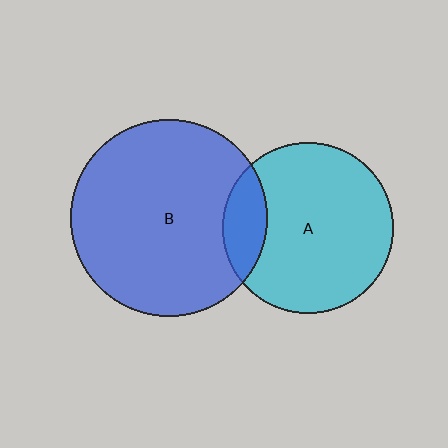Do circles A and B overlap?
Yes.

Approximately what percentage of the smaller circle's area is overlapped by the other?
Approximately 15%.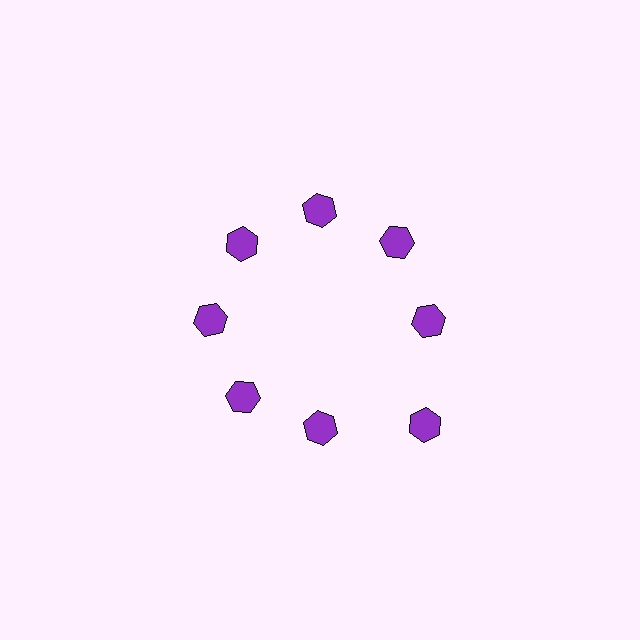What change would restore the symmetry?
The symmetry would be restored by moving it inward, back onto the ring so that all 8 hexagons sit at equal angles and equal distance from the center.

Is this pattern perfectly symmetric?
No. The 8 purple hexagons are arranged in a ring, but one element near the 4 o'clock position is pushed outward from the center, breaking the 8-fold rotational symmetry.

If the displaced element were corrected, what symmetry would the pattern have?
It would have 8-fold rotational symmetry — the pattern would map onto itself every 45 degrees.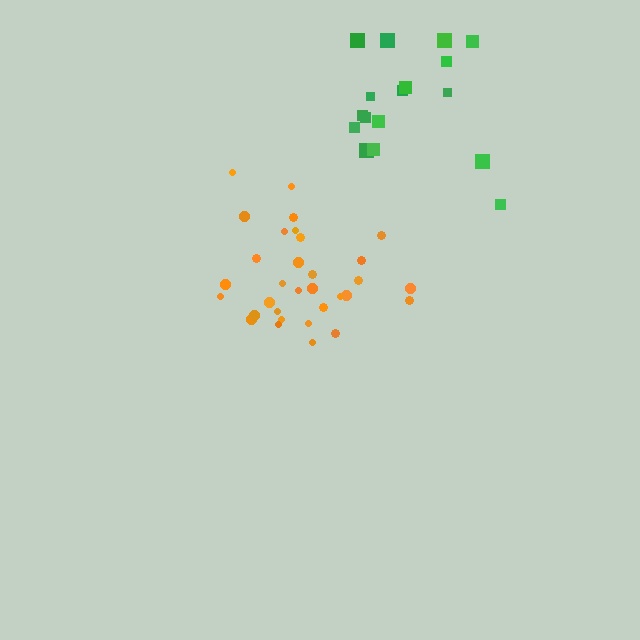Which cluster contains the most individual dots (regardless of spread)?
Orange (32).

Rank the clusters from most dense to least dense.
orange, green.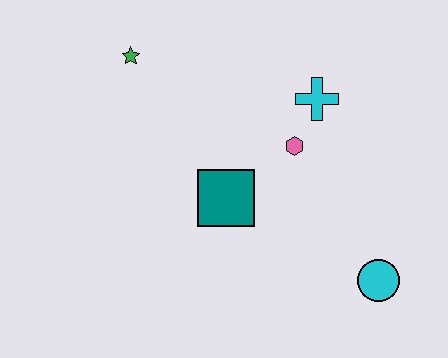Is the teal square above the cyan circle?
Yes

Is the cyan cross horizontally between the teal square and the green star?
No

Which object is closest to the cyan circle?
The pink hexagon is closest to the cyan circle.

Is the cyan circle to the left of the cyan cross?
No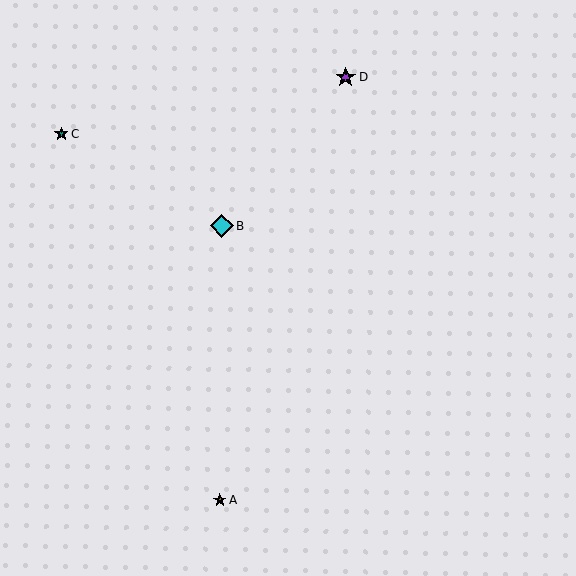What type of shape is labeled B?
Shape B is a cyan diamond.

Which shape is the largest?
The cyan diamond (labeled B) is the largest.